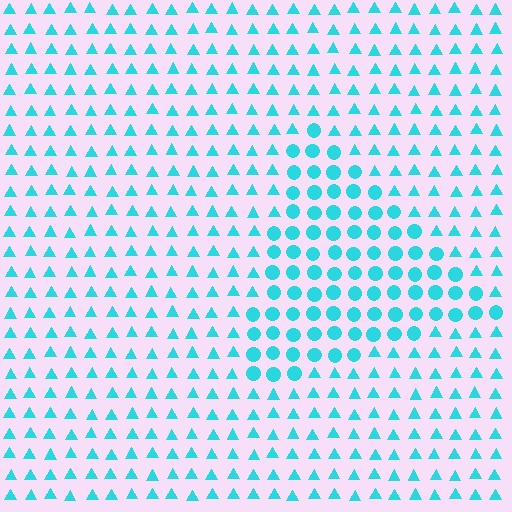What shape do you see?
I see a triangle.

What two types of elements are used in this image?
The image uses circles inside the triangle region and triangles outside it.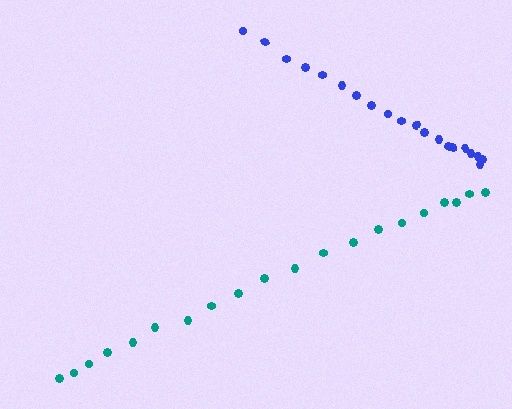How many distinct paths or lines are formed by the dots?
There are 2 distinct paths.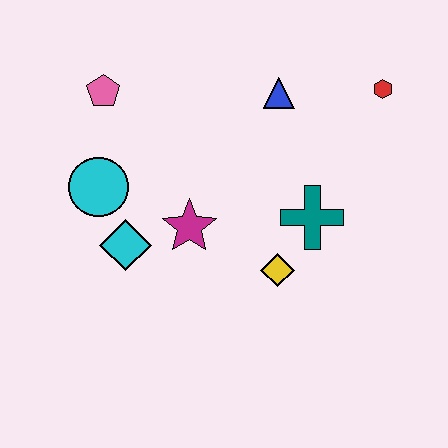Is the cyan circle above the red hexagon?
No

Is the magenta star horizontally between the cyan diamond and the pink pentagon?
No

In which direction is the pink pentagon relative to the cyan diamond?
The pink pentagon is above the cyan diamond.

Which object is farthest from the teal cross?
The pink pentagon is farthest from the teal cross.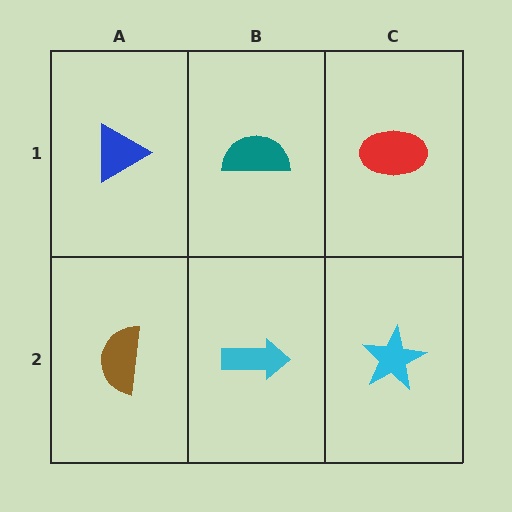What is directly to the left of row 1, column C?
A teal semicircle.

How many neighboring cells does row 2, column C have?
2.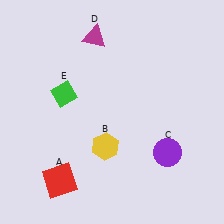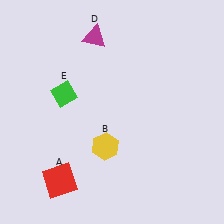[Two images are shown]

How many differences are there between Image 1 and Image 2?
There is 1 difference between the two images.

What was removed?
The purple circle (C) was removed in Image 2.